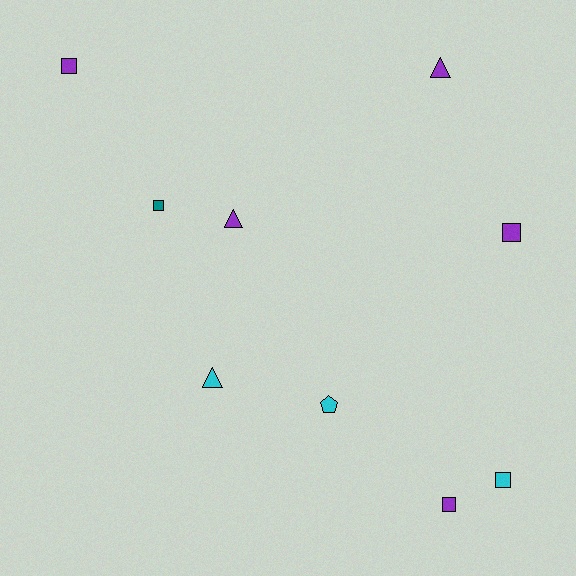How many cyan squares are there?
There is 1 cyan square.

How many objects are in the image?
There are 9 objects.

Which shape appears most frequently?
Square, with 5 objects.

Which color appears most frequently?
Purple, with 5 objects.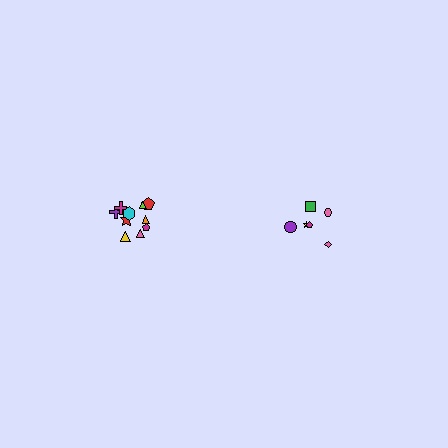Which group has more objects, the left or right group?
The left group.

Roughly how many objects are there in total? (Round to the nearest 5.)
Roughly 15 objects in total.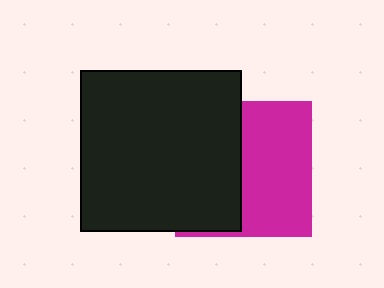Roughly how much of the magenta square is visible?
About half of it is visible (roughly 54%).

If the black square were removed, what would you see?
You would see the complete magenta square.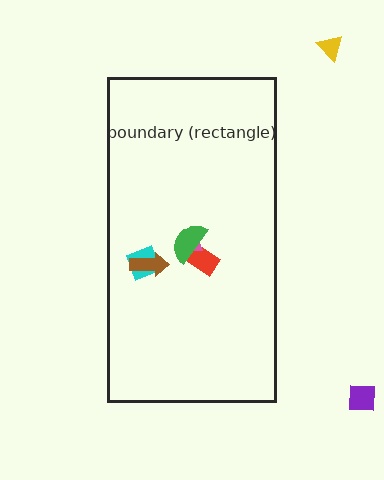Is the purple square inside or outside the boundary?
Outside.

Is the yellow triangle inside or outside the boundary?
Outside.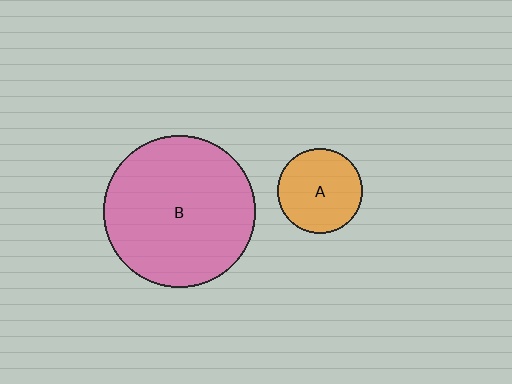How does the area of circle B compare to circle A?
Approximately 3.2 times.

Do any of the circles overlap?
No, none of the circles overlap.